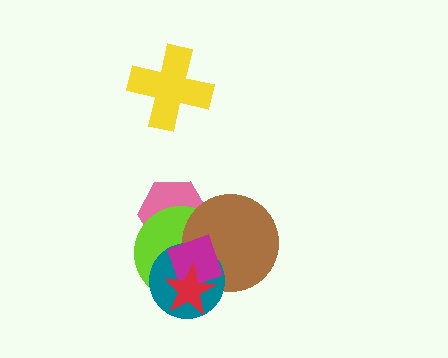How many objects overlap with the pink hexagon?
3 objects overlap with the pink hexagon.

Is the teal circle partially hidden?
Yes, it is partially covered by another shape.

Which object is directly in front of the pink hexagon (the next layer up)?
The lime circle is directly in front of the pink hexagon.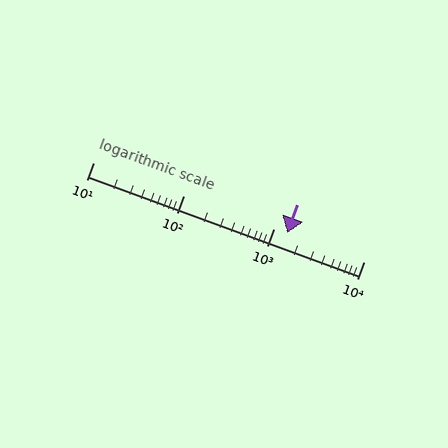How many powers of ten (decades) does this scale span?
The scale spans 3 decades, from 10 to 10000.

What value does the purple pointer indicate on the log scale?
The pointer indicates approximately 1400.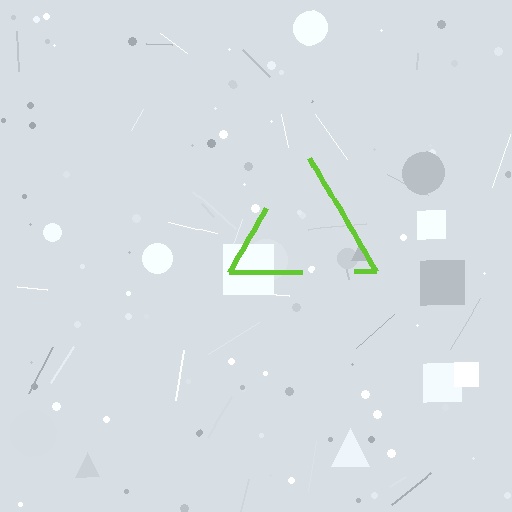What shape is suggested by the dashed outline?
The dashed outline suggests a triangle.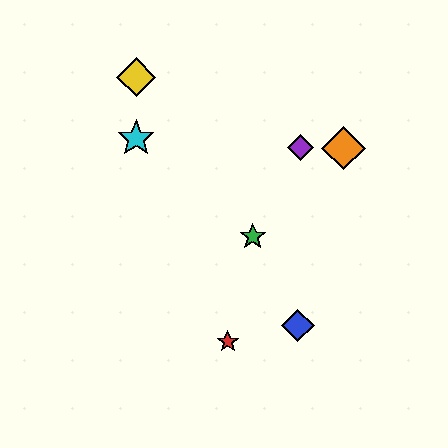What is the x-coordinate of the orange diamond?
The orange diamond is at x≈344.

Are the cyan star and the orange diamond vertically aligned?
No, the cyan star is at x≈136 and the orange diamond is at x≈344.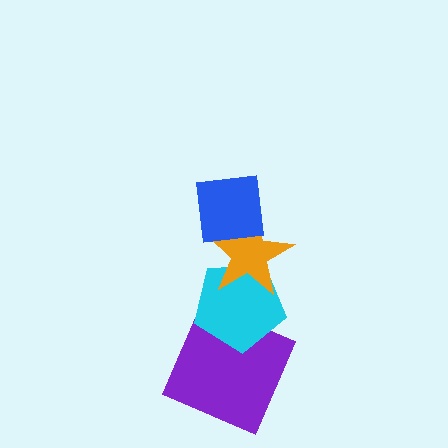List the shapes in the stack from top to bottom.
From top to bottom: the blue square, the orange star, the cyan pentagon, the purple square.